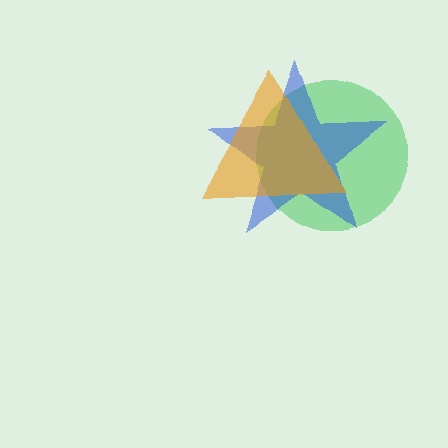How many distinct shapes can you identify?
There are 3 distinct shapes: a green circle, a blue star, an orange triangle.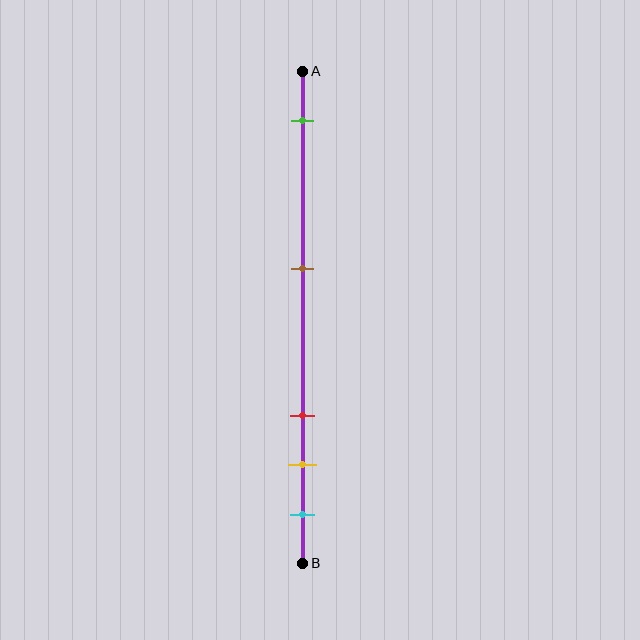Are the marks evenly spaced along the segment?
No, the marks are not evenly spaced.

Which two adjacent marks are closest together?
The yellow and cyan marks are the closest adjacent pair.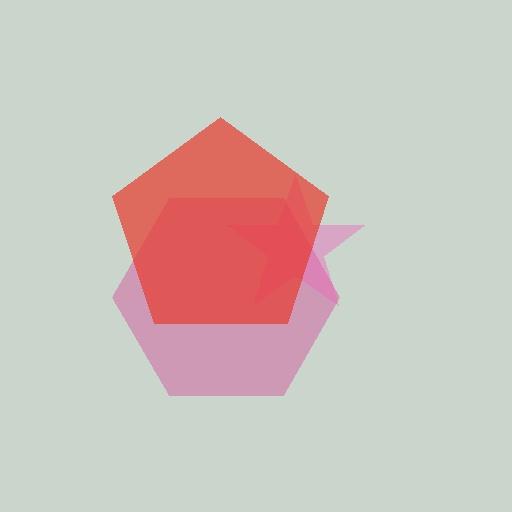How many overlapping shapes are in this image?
There are 3 overlapping shapes in the image.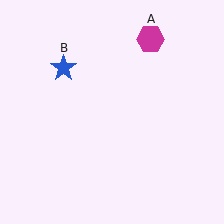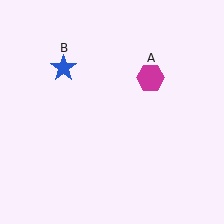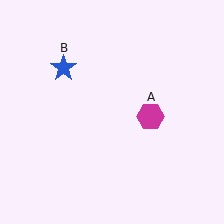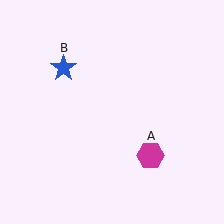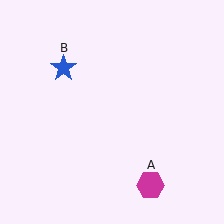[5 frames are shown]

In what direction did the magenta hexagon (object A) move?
The magenta hexagon (object A) moved down.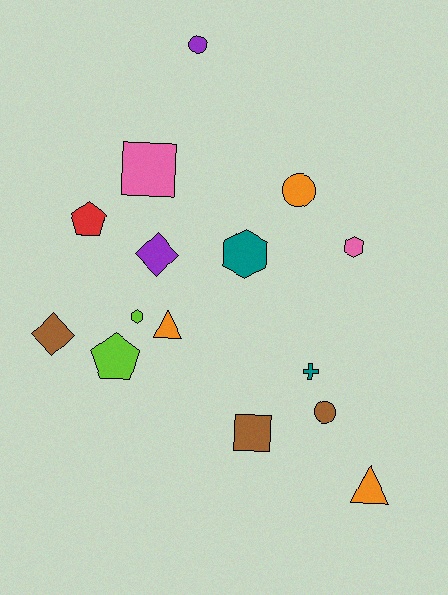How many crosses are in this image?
There is 1 cross.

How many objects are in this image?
There are 15 objects.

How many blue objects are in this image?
There are no blue objects.